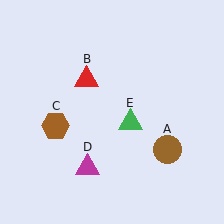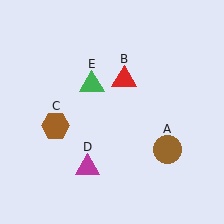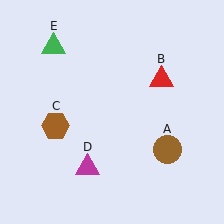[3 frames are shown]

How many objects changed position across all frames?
2 objects changed position: red triangle (object B), green triangle (object E).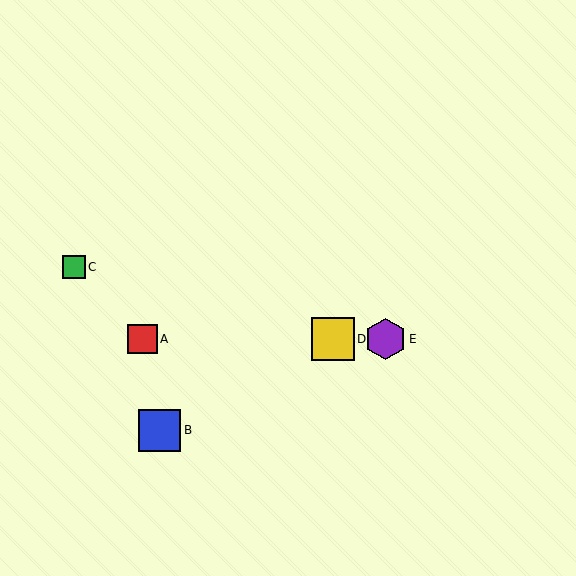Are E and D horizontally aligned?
Yes, both are at y≈339.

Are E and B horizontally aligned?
No, E is at y≈339 and B is at y≈430.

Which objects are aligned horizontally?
Objects A, D, E are aligned horizontally.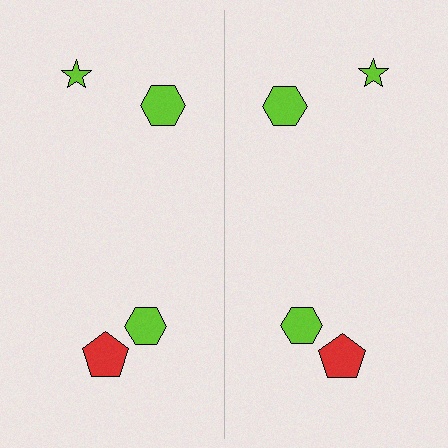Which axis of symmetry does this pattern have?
The pattern has a vertical axis of symmetry running through the center of the image.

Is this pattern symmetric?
Yes, this pattern has bilateral (reflection) symmetry.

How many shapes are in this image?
There are 8 shapes in this image.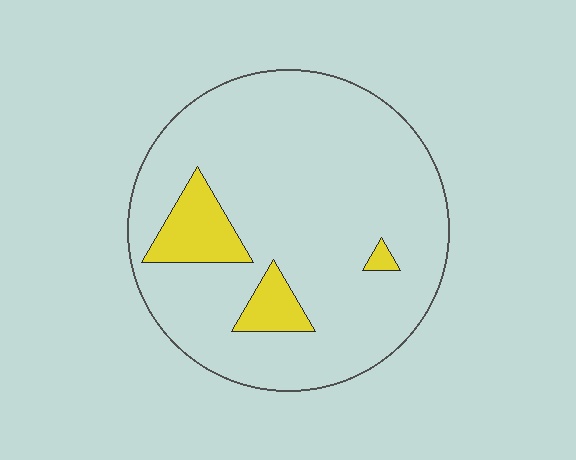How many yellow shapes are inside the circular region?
3.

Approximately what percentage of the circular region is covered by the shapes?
Approximately 10%.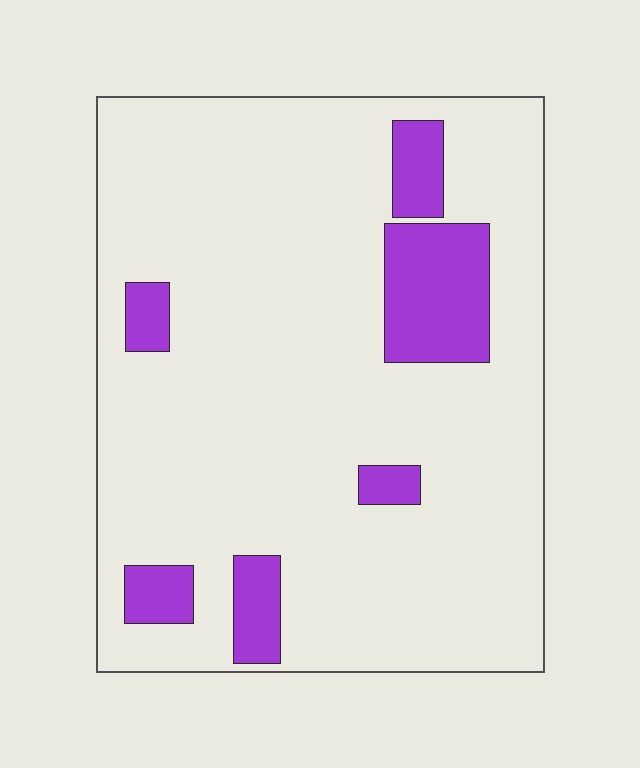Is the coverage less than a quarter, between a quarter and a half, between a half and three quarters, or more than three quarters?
Less than a quarter.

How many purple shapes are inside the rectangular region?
6.